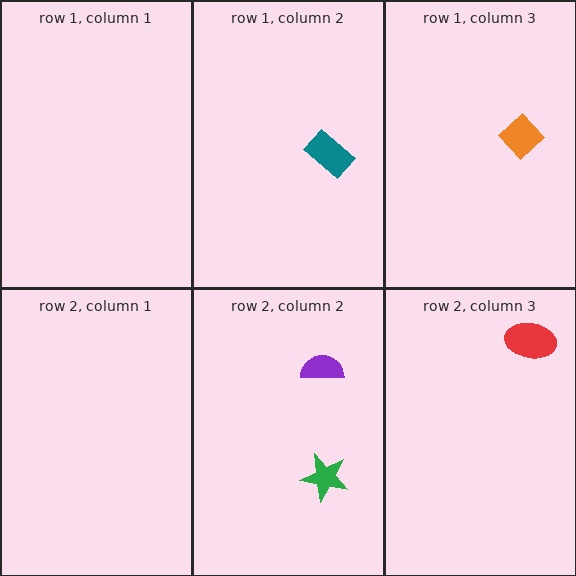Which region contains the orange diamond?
The row 1, column 3 region.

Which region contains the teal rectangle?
The row 1, column 2 region.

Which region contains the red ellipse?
The row 2, column 3 region.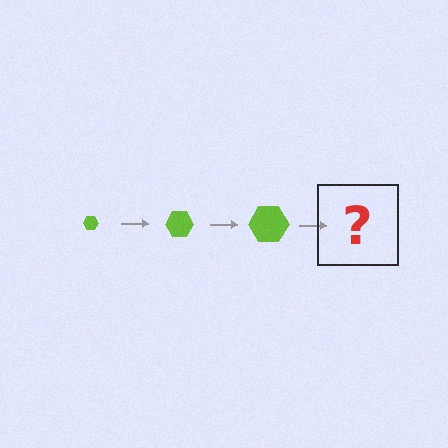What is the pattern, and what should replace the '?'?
The pattern is that the hexagon gets progressively larger each step. The '?' should be a lime hexagon, larger than the previous one.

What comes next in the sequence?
The next element should be a lime hexagon, larger than the previous one.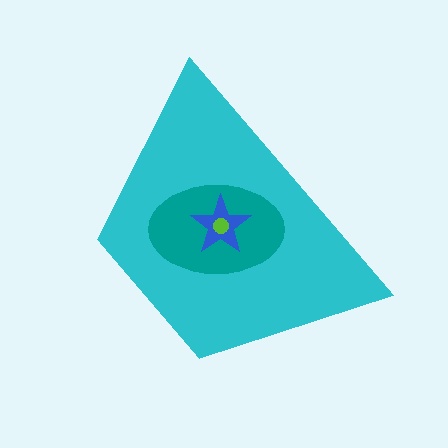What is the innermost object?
The lime circle.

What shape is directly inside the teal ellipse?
The blue star.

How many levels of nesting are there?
4.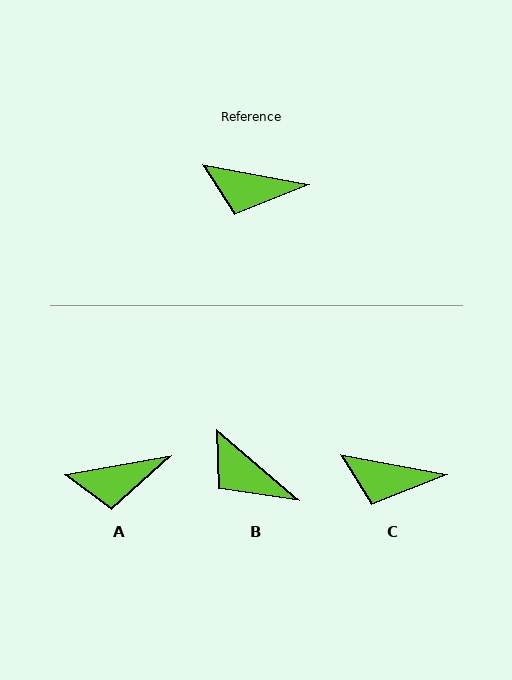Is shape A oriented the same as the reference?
No, it is off by about 21 degrees.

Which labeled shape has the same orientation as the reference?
C.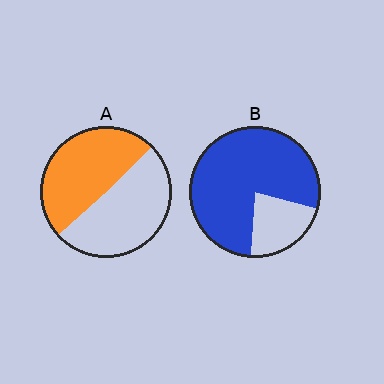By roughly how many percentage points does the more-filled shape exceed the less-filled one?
By roughly 30 percentage points (B over A).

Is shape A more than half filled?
Roughly half.